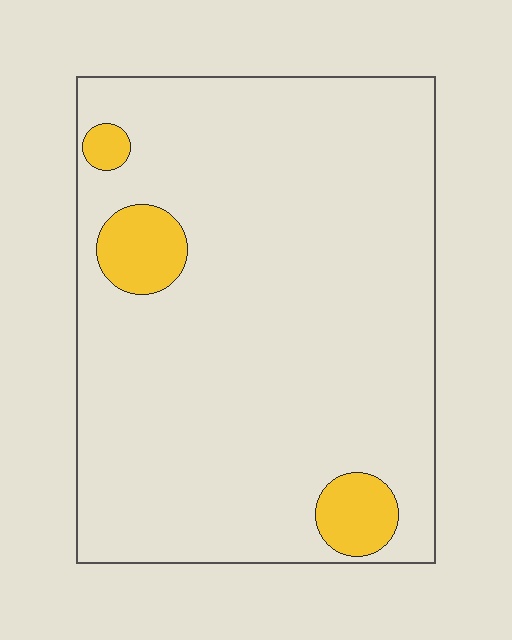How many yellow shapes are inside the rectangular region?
3.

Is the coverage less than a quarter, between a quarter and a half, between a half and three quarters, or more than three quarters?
Less than a quarter.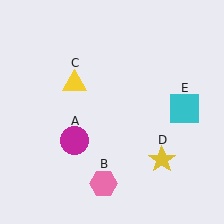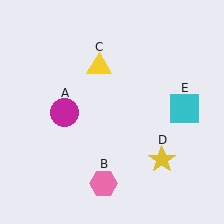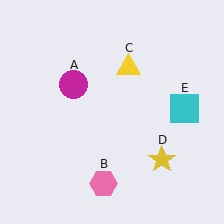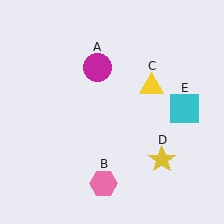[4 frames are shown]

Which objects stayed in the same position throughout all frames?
Pink hexagon (object B) and yellow star (object D) and cyan square (object E) remained stationary.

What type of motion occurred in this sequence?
The magenta circle (object A), yellow triangle (object C) rotated clockwise around the center of the scene.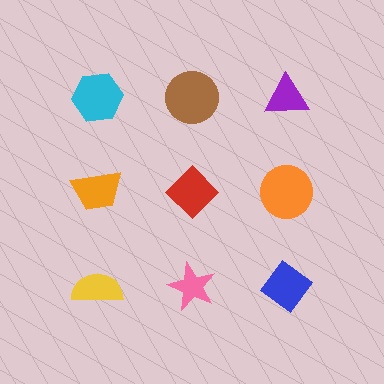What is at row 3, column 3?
A blue diamond.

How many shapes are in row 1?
3 shapes.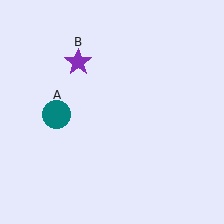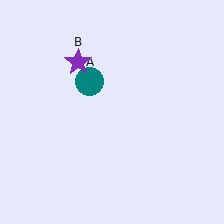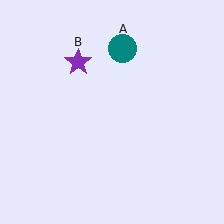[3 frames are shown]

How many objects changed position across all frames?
1 object changed position: teal circle (object A).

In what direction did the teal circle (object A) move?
The teal circle (object A) moved up and to the right.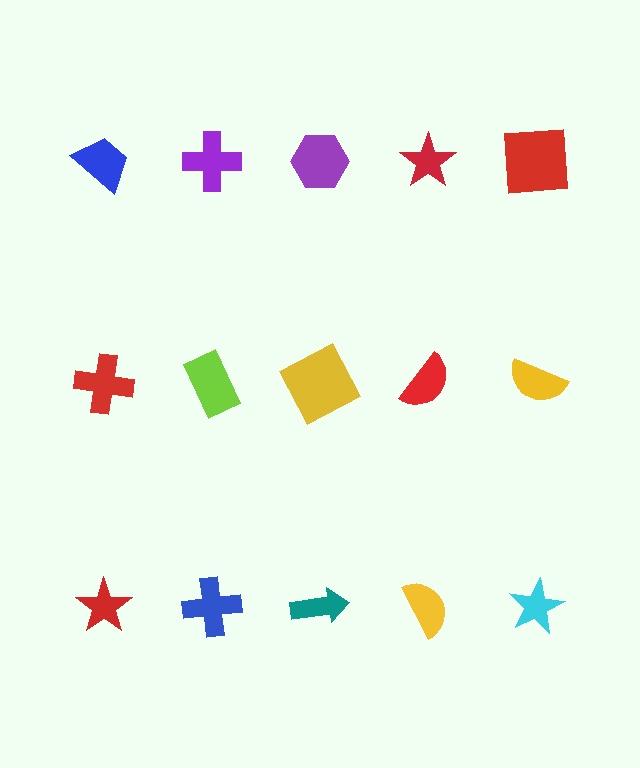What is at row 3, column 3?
A teal arrow.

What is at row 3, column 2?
A blue cross.